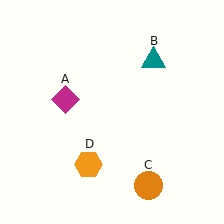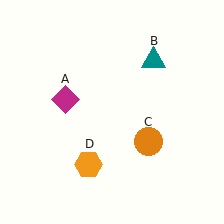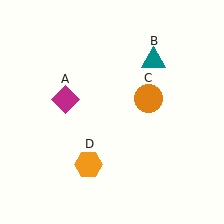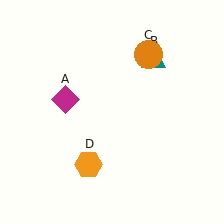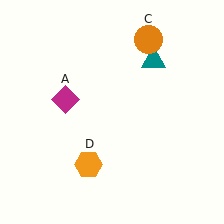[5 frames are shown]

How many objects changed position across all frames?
1 object changed position: orange circle (object C).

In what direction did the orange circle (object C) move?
The orange circle (object C) moved up.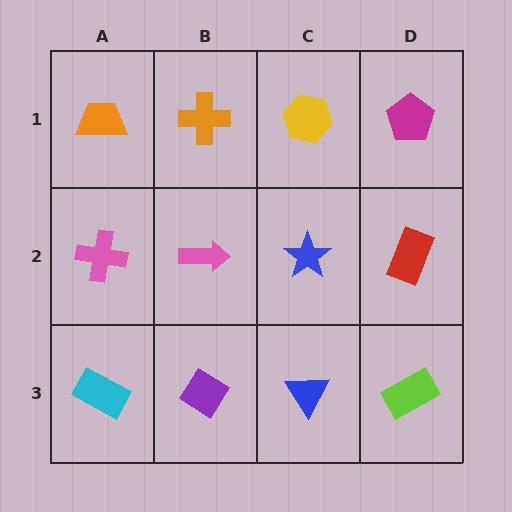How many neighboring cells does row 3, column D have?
2.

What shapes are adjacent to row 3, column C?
A blue star (row 2, column C), a purple diamond (row 3, column B), a lime rectangle (row 3, column D).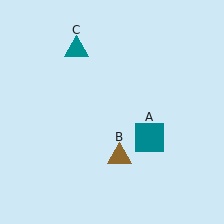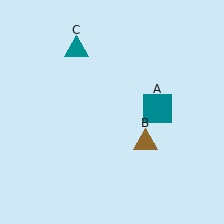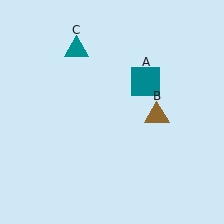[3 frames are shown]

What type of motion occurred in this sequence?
The teal square (object A), brown triangle (object B) rotated counterclockwise around the center of the scene.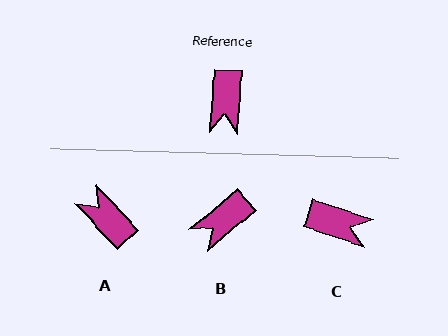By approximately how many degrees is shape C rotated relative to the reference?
Approximately 76 degrees counter-clockwise.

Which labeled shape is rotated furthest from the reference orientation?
A, about 133 degrees away.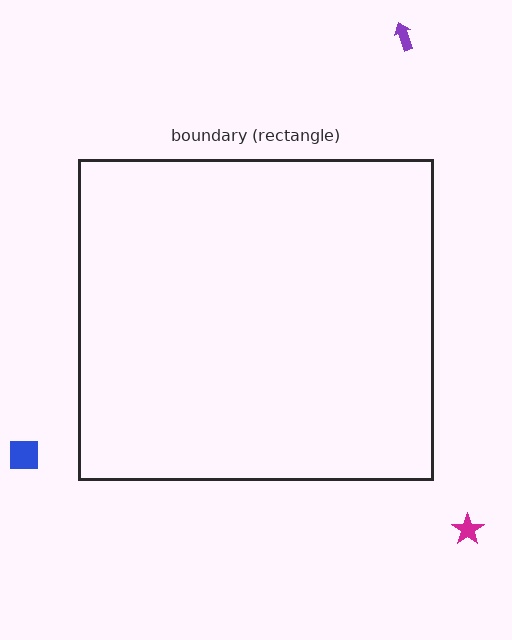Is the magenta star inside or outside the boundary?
Outside.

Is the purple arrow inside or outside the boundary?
Outside.